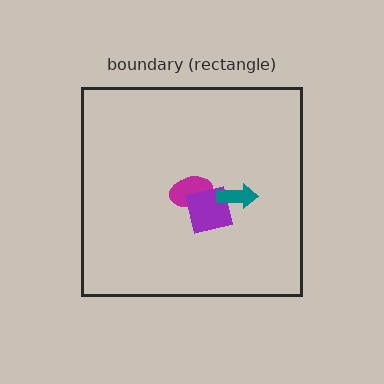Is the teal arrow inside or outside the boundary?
Inside.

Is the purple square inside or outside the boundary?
Inside.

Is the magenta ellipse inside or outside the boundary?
Inside.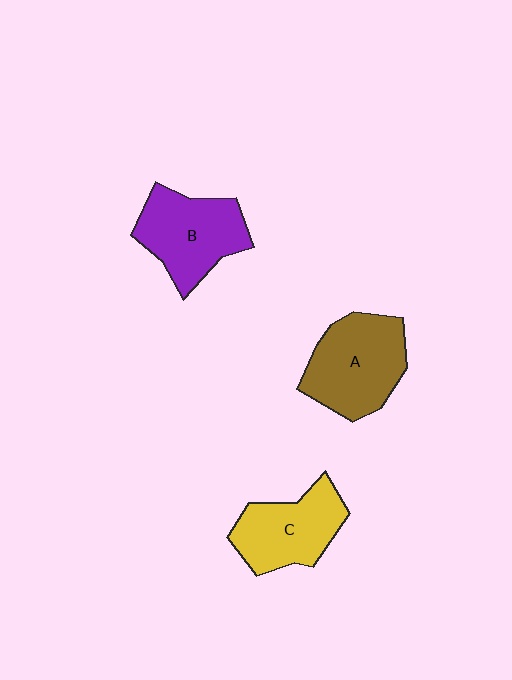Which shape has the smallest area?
Shape C (yellow).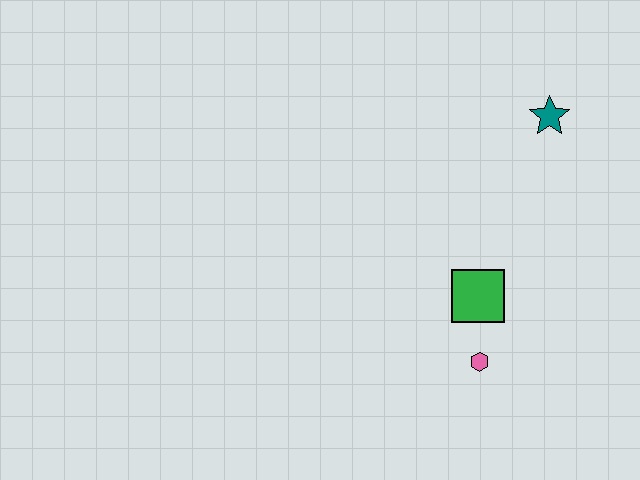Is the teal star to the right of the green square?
Yes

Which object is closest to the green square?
The pink hexagon is closest to the green square.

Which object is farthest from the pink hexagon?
The teal star is farthest from the pink hexagon.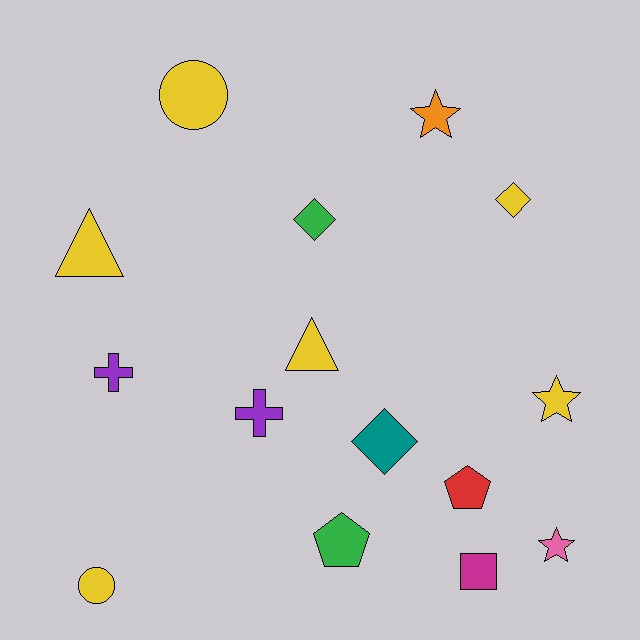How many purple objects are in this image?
There are 2 purple objects.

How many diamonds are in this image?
There are 3 diamonds.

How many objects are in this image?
There are 15 objects.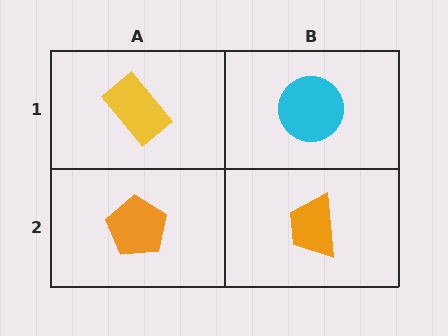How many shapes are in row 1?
2 shapes.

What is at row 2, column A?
An orange pentagon.